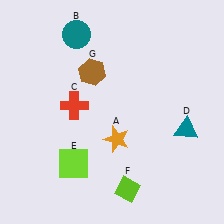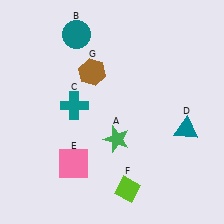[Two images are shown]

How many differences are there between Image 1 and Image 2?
There are 3 differences between the two images.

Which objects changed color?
A changed from orange to green. C changed from red to teal. E changed from lime to pink.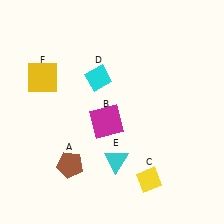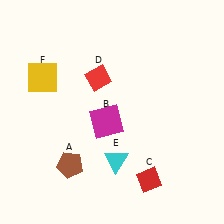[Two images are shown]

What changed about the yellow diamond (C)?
In Image 1, C is yellow. In Image 2, it changed to red.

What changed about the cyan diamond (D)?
In Image 1, D is cyan. In Image 2, it changed to red.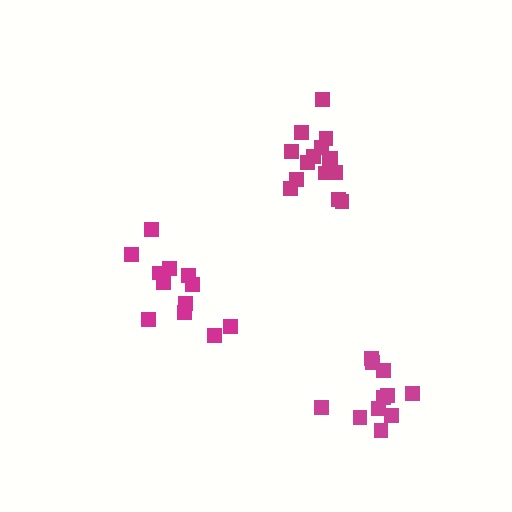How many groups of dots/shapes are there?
There are 3 groups.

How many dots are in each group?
Group 1: 12 dots, Group 2: 15 dots, Group 3: 11 dots (38 total).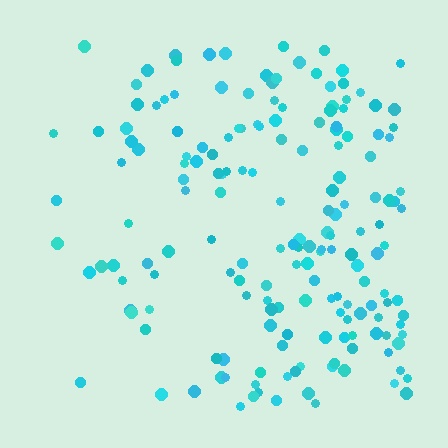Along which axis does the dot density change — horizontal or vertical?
Horizontal.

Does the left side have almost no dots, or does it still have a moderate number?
Still a moderate number, just noticeably fewer than the right.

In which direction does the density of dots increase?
From left to right, with the right side densest.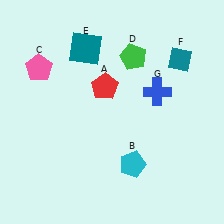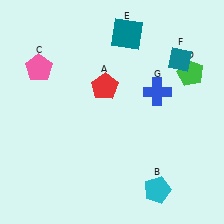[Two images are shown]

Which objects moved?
The objects that moved are: the cyan pentagon (B), the green pentagon (D), the teal square (E).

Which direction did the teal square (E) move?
The teal square (E) moved right.